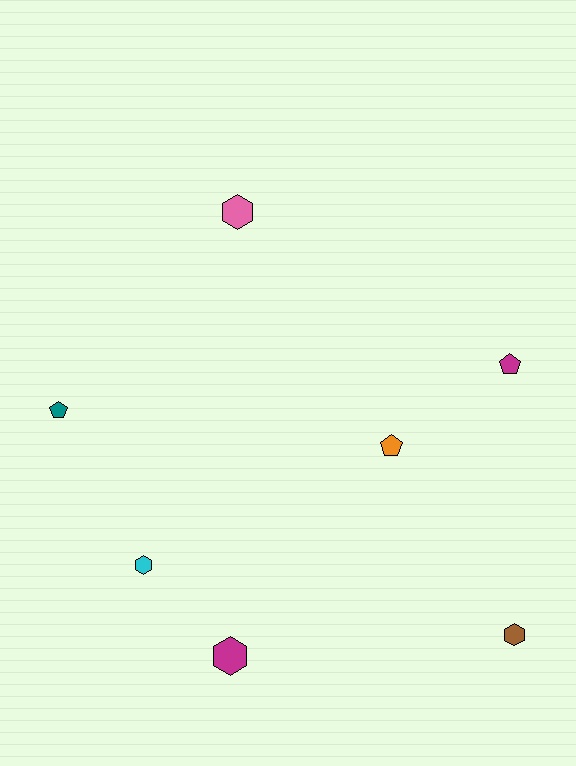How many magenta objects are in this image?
There are 2 magenta objects.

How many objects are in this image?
There are 7 objects.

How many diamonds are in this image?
There are no diamonds.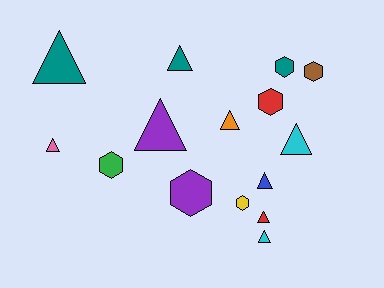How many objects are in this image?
There are 15 objects.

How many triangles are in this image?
There are 9 triangles.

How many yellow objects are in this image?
There is 1 yellow object.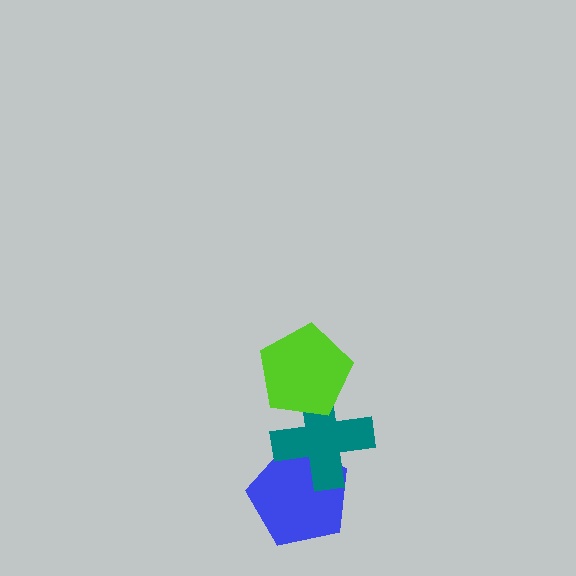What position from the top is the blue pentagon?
The blue pentagon is 3rd from the top.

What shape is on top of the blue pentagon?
The teal cross is on top of the blue pentagon.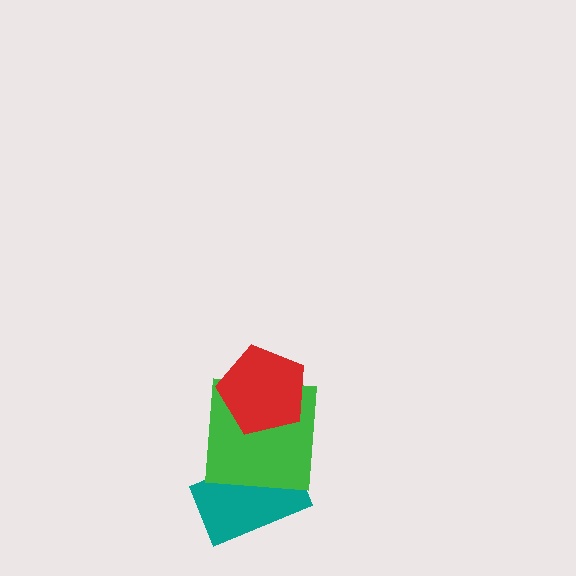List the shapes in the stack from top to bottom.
From top to bottom: the red pentagon, the green square, the teal rectangle.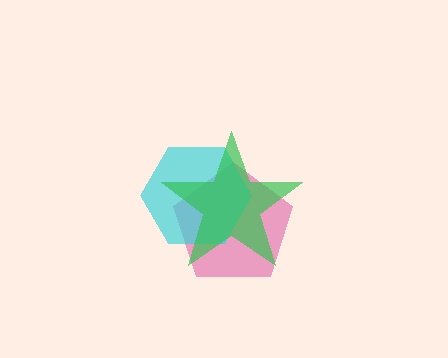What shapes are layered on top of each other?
The layered shapes are: a magenta pentagon, a cyan hexagon, a green star.